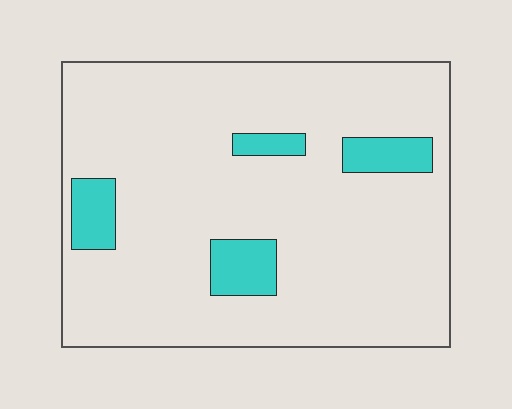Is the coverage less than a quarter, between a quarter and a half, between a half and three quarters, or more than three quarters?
Less than a quarter.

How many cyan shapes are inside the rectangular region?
4.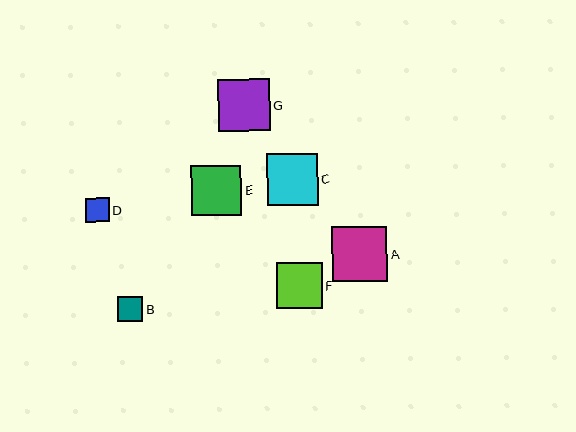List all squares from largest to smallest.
From largest to smallest: A, G, C, E, F, B, D.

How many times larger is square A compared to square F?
Square A is approximately 1.2 times the size of square F.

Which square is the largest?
Square A is the largest with a size of approximately 55 pixels.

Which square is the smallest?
Square D is the smallest with a size of approximately 24 pixels.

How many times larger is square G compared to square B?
Square G is approximately 2.0 times the size of square B.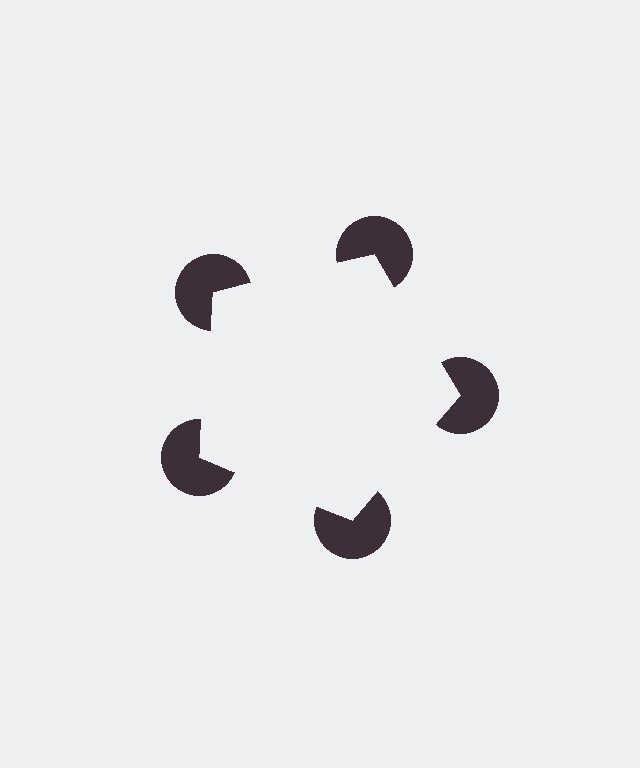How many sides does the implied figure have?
5 sides.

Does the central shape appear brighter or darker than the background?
It typically appears slightly brighter than the background, even though no actual brightness change is drawn.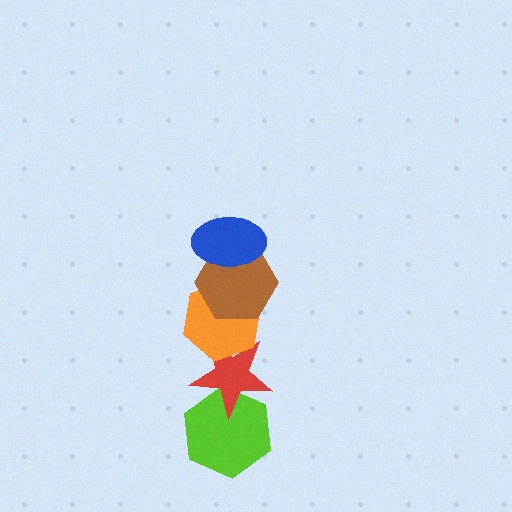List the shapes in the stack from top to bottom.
From top to bottom: the blue ellipse, the brown hexagon, the orange hexagon, the red star, the lime hexagon.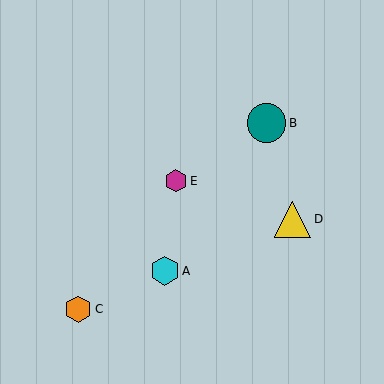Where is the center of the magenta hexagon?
The center of the magenta hexagon is at (176, 181).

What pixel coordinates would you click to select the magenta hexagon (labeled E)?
Click at (176, 181) to select the magenta hexagon E.